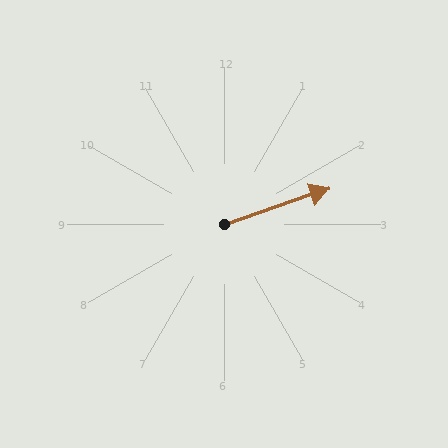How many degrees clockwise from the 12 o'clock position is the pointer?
Approximately 71 degrees.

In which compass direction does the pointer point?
East.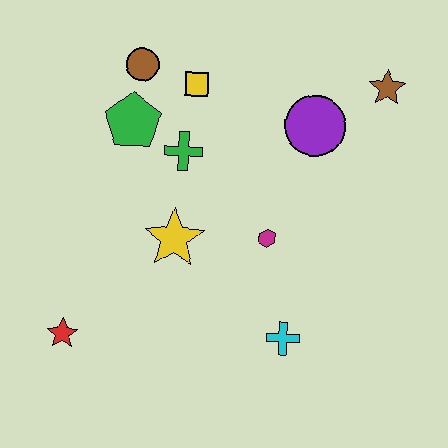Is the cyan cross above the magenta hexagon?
No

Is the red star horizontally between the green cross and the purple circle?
No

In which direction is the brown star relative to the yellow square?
The brown star is to the right of the yellow square.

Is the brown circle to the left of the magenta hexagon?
Yes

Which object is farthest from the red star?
The brown star is farthest from the red star.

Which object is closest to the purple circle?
The brown star is closest to the purple circle.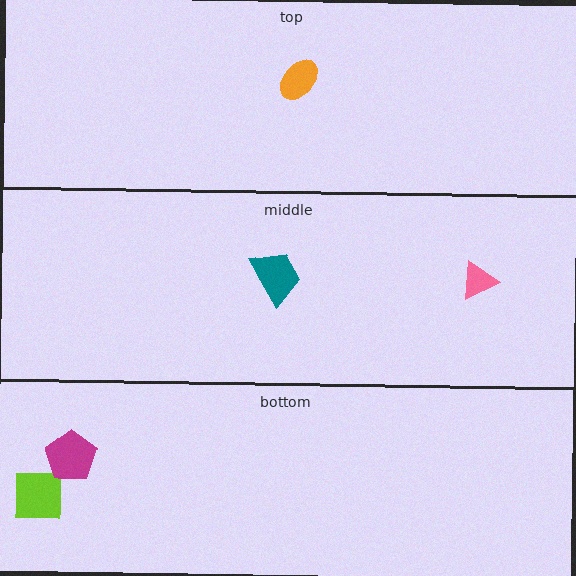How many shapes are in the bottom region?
2.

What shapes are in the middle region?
The pink triangle, the teal trapezoid.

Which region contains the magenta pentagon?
The bottom region.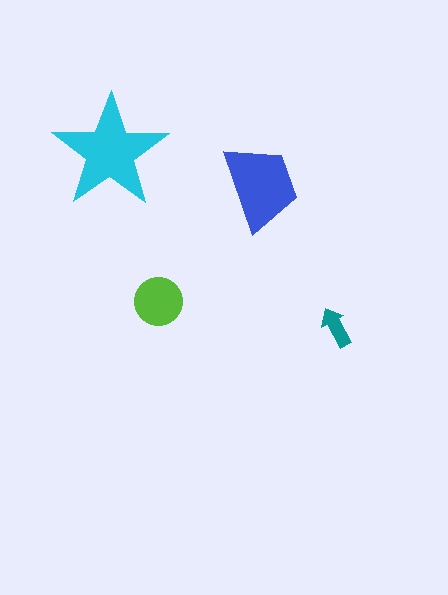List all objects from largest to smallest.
The cyan star, the blue trapezoid, the lime circle, the teal arrow.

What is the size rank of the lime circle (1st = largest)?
3rd.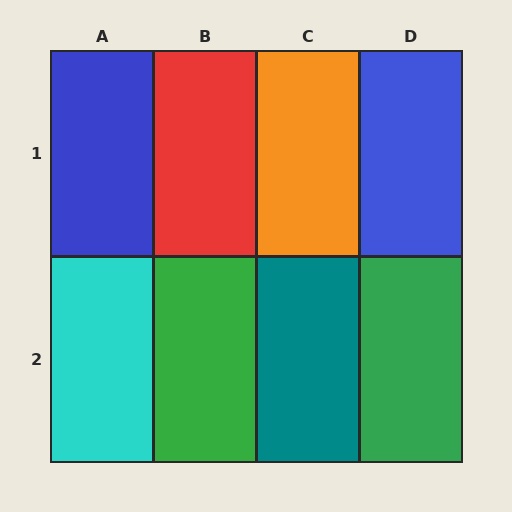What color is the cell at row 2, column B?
Green.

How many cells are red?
1 cell is red.